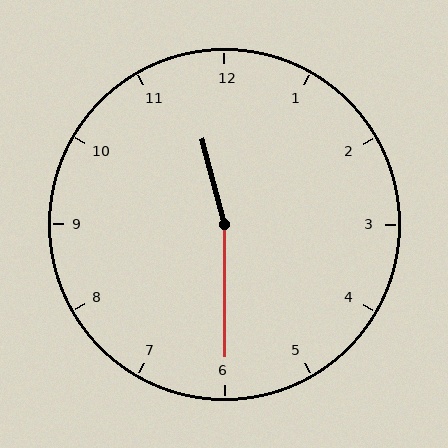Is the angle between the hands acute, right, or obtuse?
It is obtuse.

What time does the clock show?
11:30.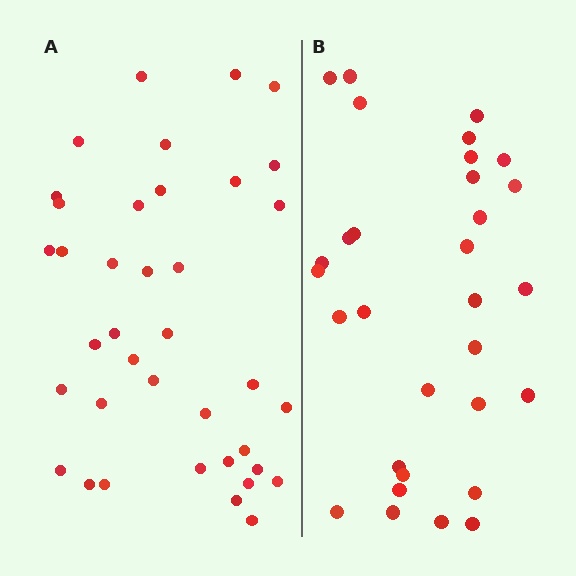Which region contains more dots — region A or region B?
Region A (the left region) has more dots.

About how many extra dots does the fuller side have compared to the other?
Region A has roughly 8 or so more dots than region B.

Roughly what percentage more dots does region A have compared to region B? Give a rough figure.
About 25% more.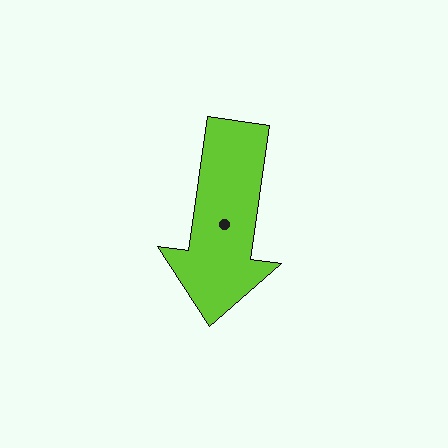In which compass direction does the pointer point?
South.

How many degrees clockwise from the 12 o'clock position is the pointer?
Approximately 188 degrees.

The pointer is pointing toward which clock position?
Roughly 6 o'clock.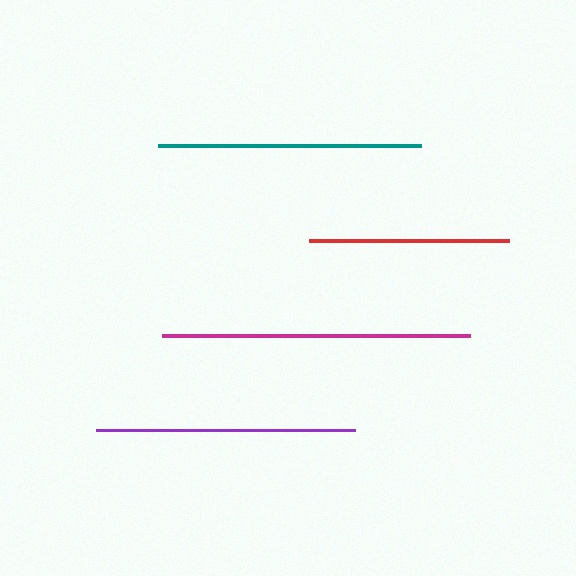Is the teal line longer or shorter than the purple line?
The teal line is longer than the purple line.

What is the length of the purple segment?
The purple segment is approximately 259 pixels long.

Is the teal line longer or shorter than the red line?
The teal line is longer than the red line.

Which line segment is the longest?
The magenta line is the longest at approximately 308 pixels.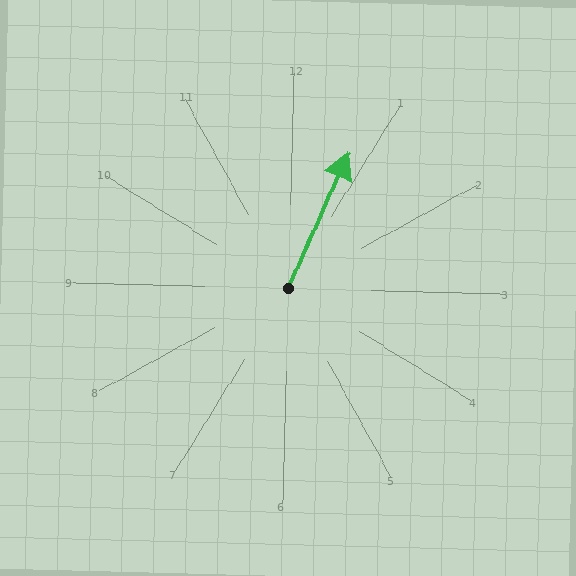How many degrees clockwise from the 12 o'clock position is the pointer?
Approximately 23 degrees.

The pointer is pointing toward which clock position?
Roughly 1 o'clock.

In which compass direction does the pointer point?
Northeast.